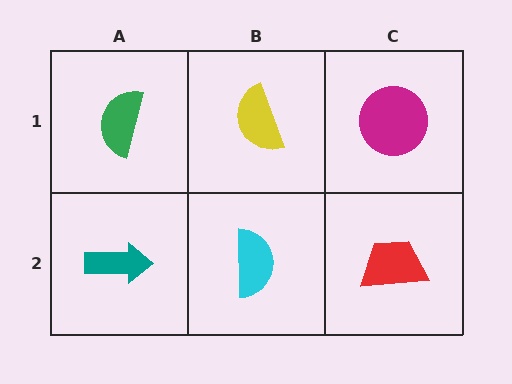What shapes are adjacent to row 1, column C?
A red trapezoid (row 2, column C), a yellow semicircle (row 1, column B).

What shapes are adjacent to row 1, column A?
A teal arrow (row 2, column A), a yellow semicircle (row 1, column B).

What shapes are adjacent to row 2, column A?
A green semicircle (row 1, column A), a cyan semicircle (row 2, column B).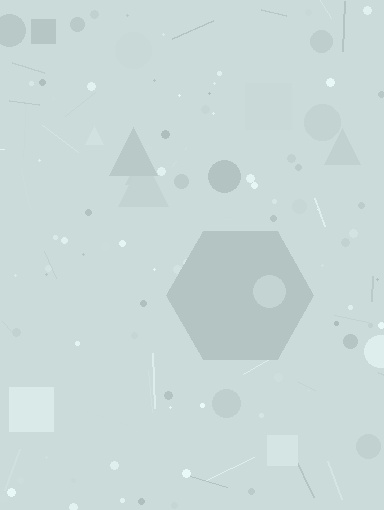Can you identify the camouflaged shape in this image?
The camouflaged shape is a hexagon.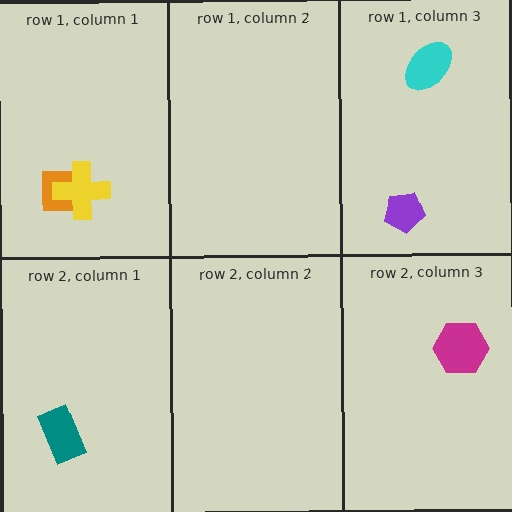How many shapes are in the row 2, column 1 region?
1.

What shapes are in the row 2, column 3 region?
The magenta hexagon.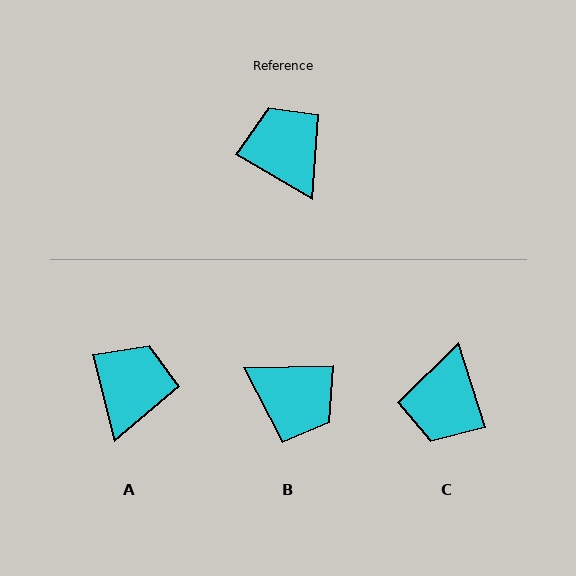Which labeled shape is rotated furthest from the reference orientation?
B, about 148 degrees away.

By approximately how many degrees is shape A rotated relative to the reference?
Approximately 45 degrees clockwise.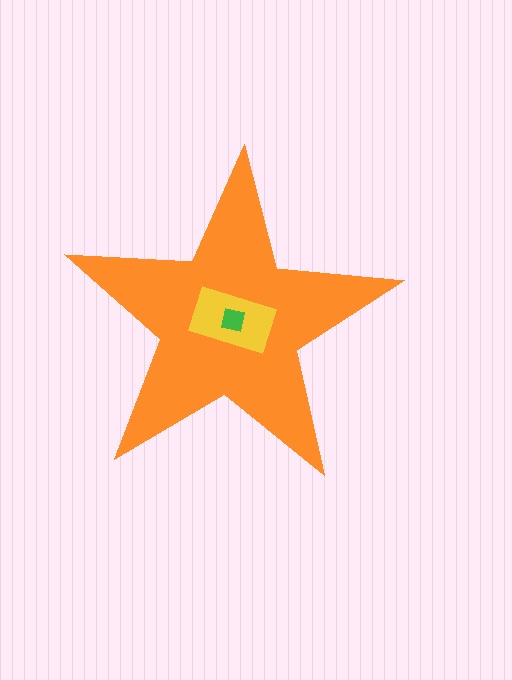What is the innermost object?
The green square.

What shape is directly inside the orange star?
The yellow rectangle.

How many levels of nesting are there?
3.